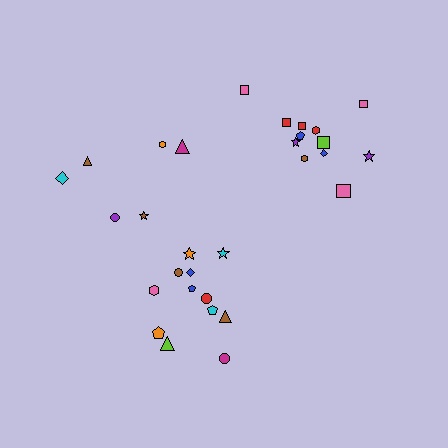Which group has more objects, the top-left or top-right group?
The top-right group.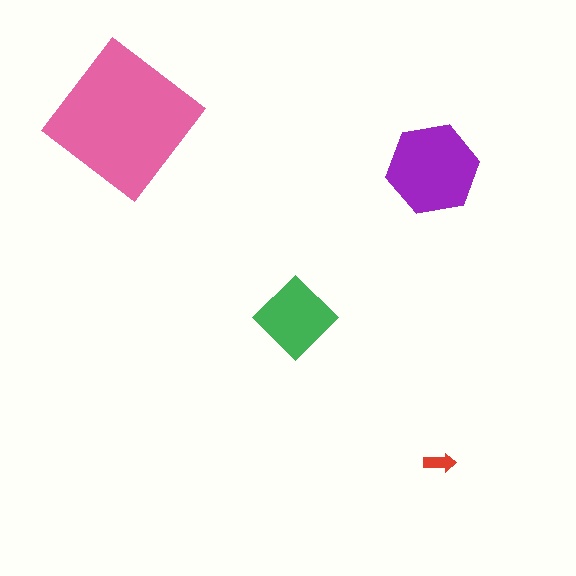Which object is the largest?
The pink diamond.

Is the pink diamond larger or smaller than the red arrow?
Larger.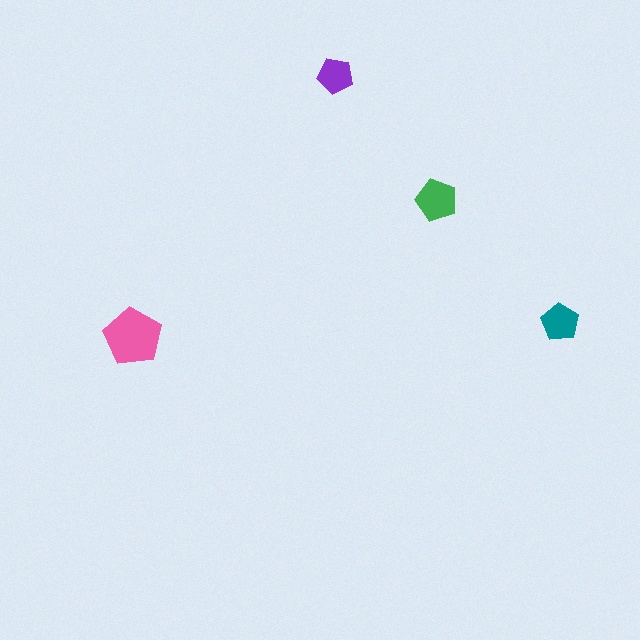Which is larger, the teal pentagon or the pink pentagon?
The pink one.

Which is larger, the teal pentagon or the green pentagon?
The green one.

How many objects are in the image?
There are 4 objects in the image.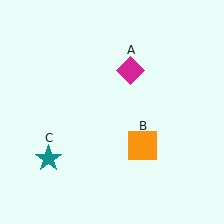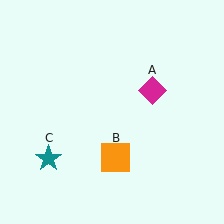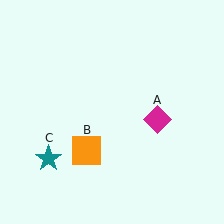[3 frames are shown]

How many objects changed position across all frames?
2 objects changed position: magenta diamond (object A), orange square (object B).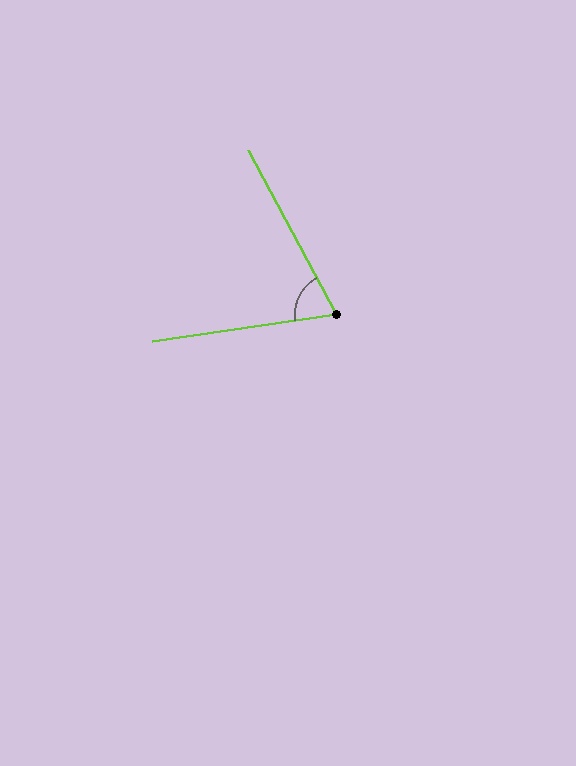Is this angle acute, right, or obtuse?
It is acute.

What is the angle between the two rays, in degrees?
Approximately 70 degrees.